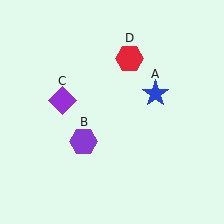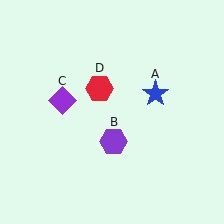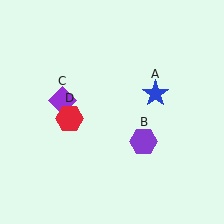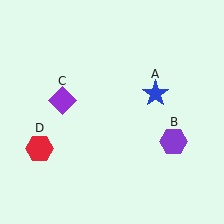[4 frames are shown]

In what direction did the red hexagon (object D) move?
The red hexagon (object D) moved down and to the left.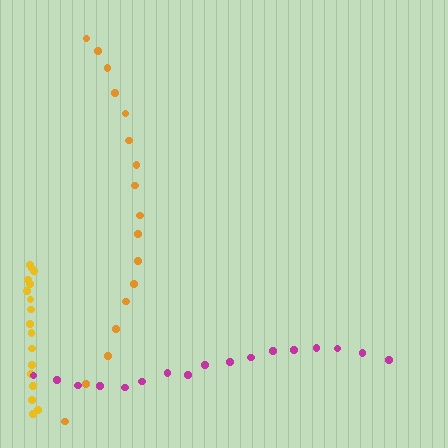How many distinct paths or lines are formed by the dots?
There are 3 distinct paths.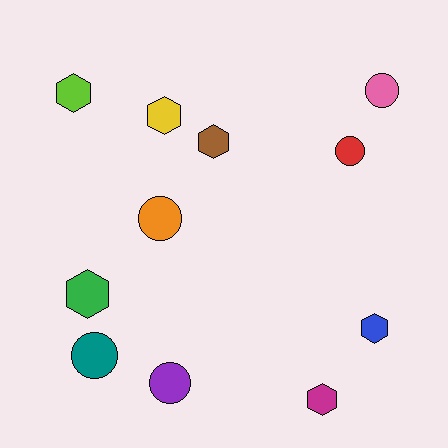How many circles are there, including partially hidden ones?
There are 5 circles.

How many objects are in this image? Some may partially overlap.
There are 11 objects.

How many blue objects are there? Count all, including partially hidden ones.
There is 1 blue object.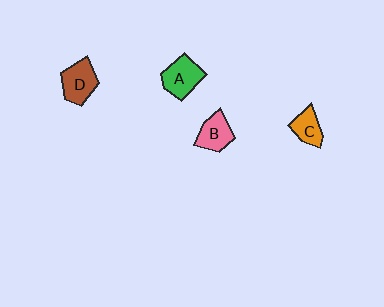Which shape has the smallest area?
Shape C (orange).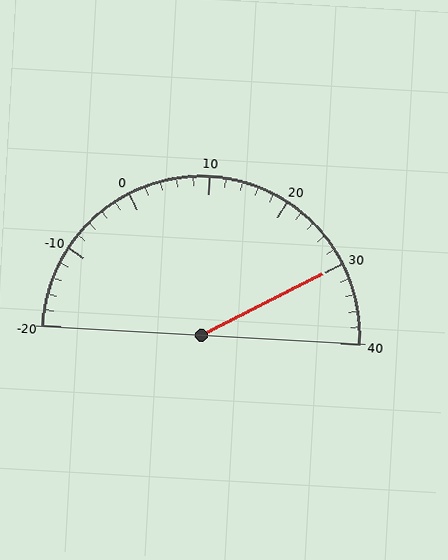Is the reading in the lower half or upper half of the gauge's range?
The reading is in the upper half of the range (-20 to 40).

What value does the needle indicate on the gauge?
The needle indicates approximately 30.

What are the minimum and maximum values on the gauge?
The gauge ranges from -20 to 40.